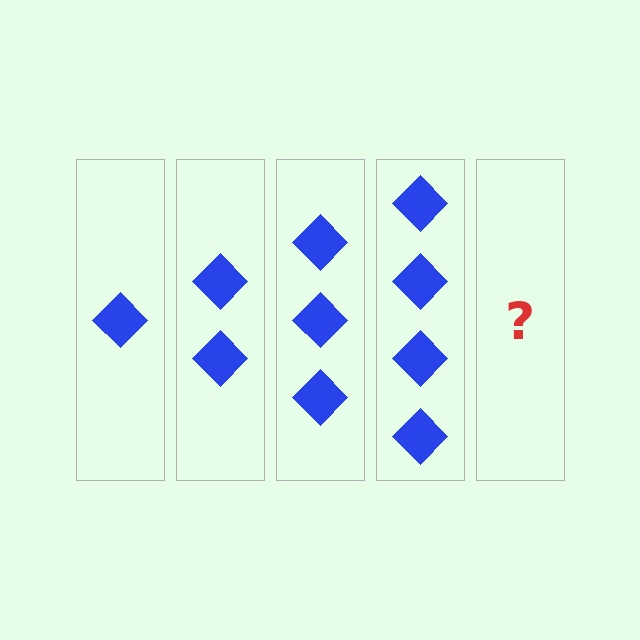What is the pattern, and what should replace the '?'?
The pattern is that each step adds one more diamond. The '?' should be 5 diamonds.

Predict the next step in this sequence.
The next step is 5 diamonds.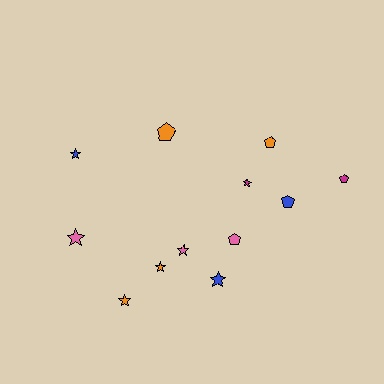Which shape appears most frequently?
Star, with 7 objects.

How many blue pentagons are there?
There is 1 blue pentagon.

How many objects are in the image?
There are 12 objects.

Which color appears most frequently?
Orange, with 4 objects.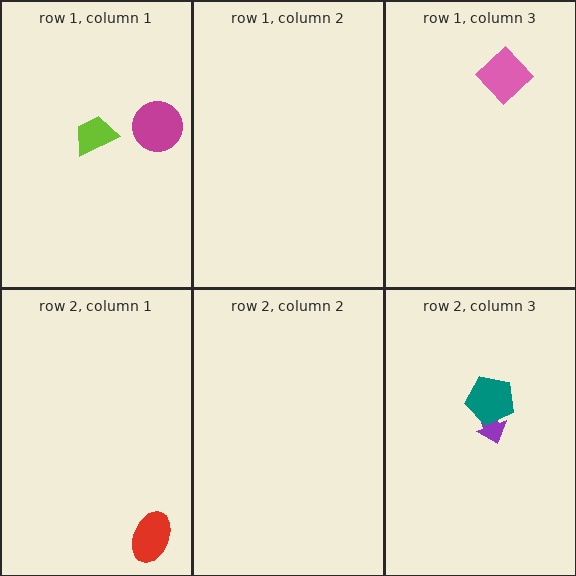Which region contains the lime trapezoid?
The row 1, column 1 region.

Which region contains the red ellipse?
The row 2, column 1 region.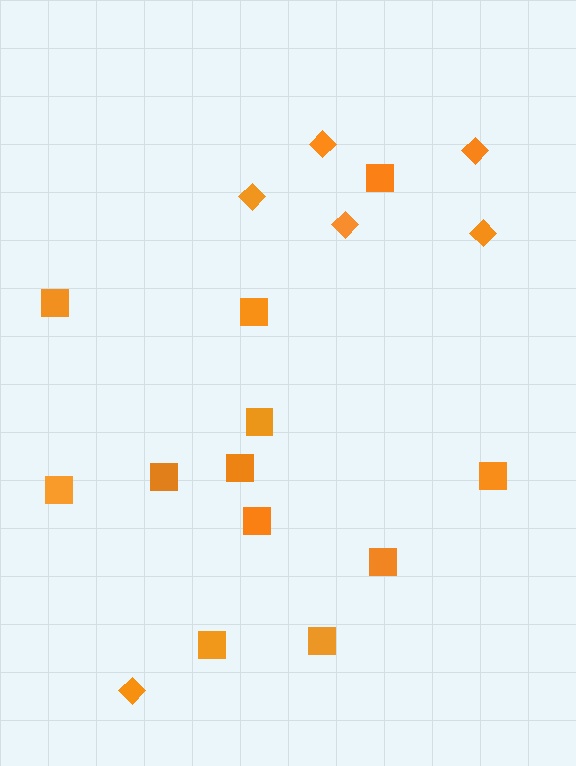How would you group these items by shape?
There are 2 groups: one group of diamonds (6) and one group of squares (12).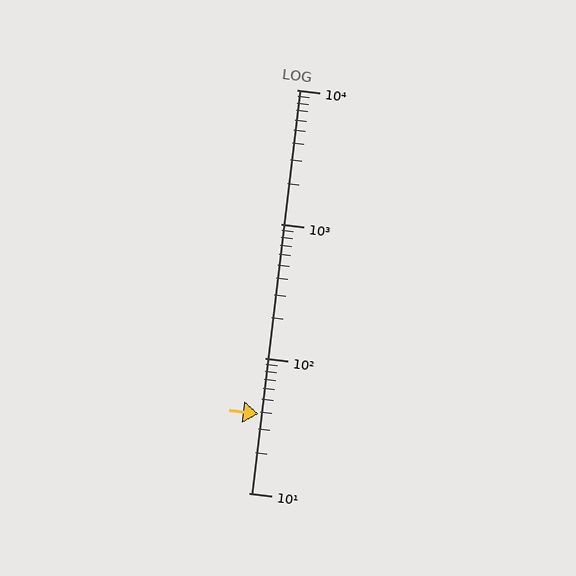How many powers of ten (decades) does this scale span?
The scale spans 3 decades, from 10 to 10000.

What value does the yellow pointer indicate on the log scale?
The pointer indicates approximately 39.